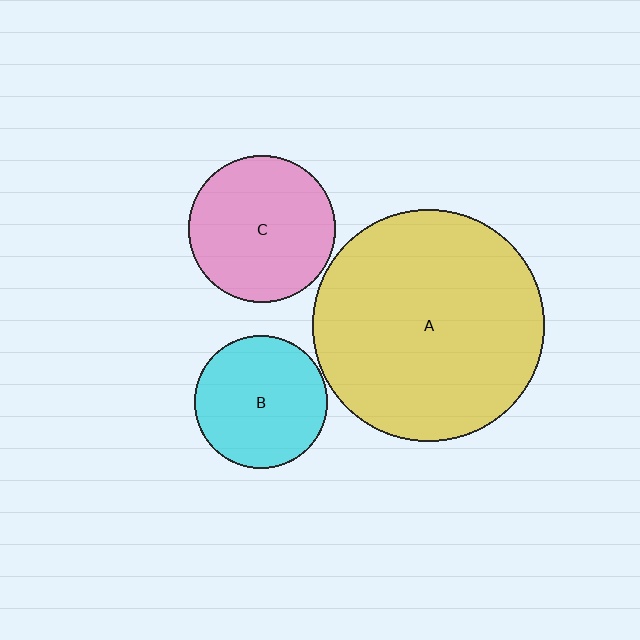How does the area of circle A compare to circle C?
Approximately 2.5 times.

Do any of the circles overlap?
No, none of the circles overlap.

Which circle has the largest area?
Circle A (yellow).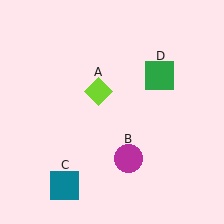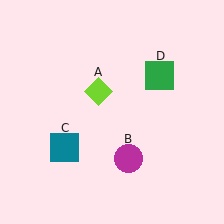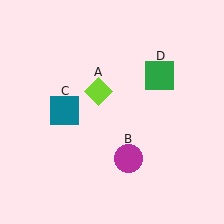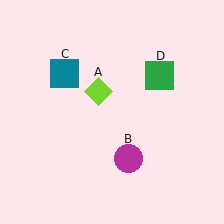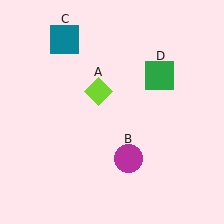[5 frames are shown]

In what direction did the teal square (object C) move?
The teal square (object C) moved up.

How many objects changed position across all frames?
1 object changed position: teal square (object C).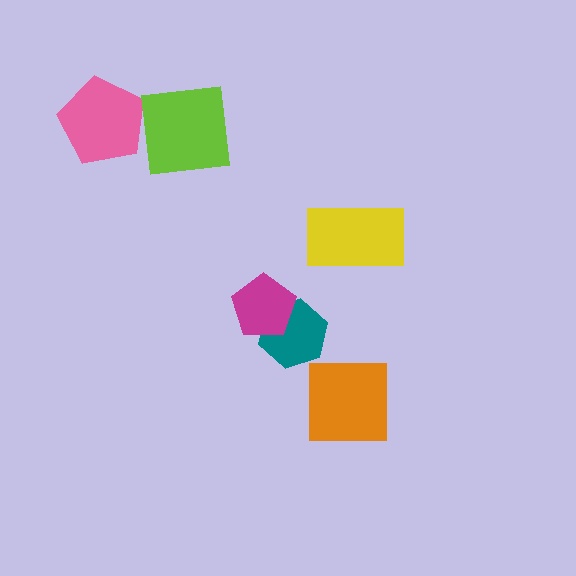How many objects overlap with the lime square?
0 objects overlap with the lime square.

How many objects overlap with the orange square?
0 objects overlap with the orange square.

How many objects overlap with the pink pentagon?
0 objects overlap with the pink pentagon.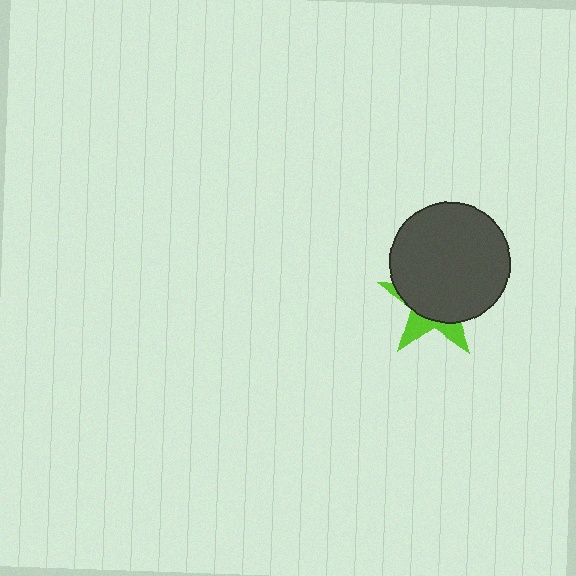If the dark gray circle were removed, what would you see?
You would see the complete lime star.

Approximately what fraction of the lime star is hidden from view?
Roughly 70% of the lime star is hidden behind the dark gray circle.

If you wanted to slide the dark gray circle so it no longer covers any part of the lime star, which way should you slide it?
Slide it up — that is the most direct way to separate the two shapes.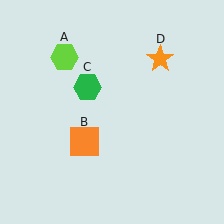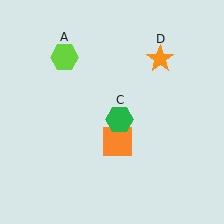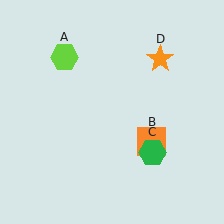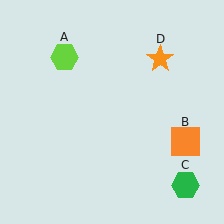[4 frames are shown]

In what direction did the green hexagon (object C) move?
The green hexagon (object C) moved down and to the right.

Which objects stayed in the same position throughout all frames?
Lime hexagon (object A) and orange star (object D) remained stationary.